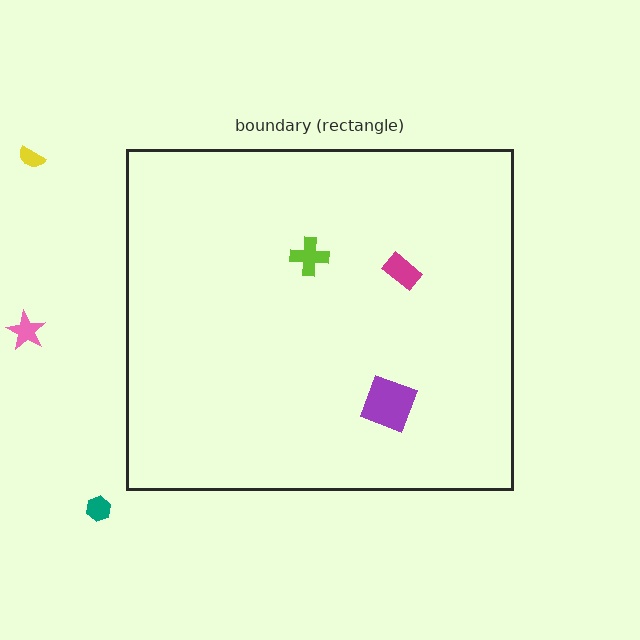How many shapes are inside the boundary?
3 inside, 3 outside.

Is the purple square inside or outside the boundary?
Inside.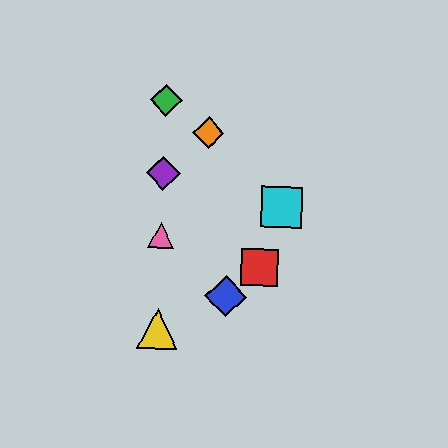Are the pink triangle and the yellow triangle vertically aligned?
Yes, both are at x≈161.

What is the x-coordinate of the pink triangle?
The pink triangle is at x≈161.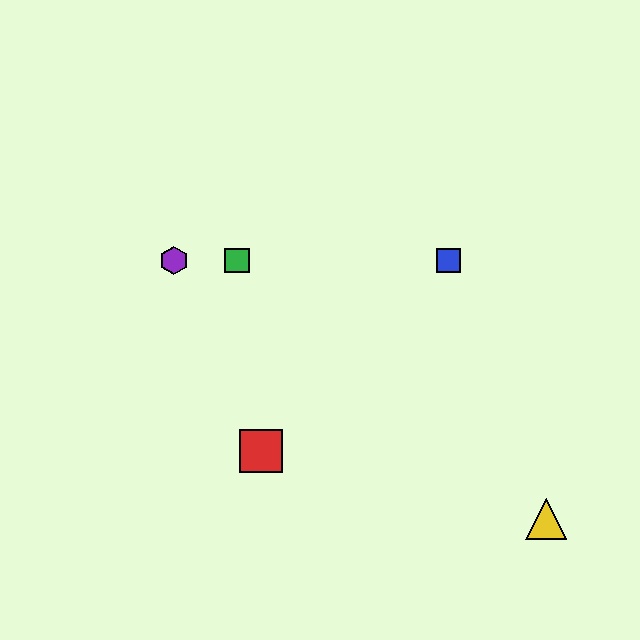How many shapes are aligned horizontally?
3 shapes (the blue square, the green square, the purple hexagon) are aligned horizontally.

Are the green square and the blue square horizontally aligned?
Yes, both are at y≈261.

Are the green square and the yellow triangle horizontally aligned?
No, the green square is at y≈261 and the yellow triangle is at y≈519.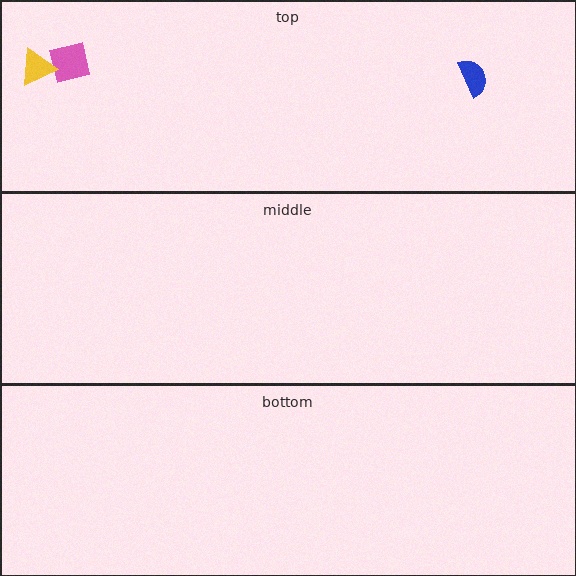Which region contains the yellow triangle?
The top region.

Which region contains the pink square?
The top region.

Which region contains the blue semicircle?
The top region.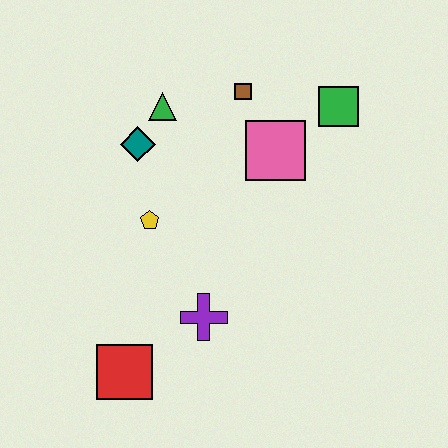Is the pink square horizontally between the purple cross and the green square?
Yes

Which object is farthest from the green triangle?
The red square is farthest from the green triangle.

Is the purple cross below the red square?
No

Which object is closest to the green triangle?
The teal diamond is closest to the green triangle.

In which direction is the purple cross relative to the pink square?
The purple cross is below the pink square.